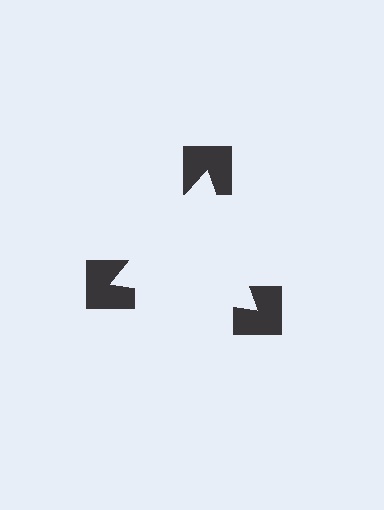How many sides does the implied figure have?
3 sides.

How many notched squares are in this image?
There are 3 — one at each vertex of the illusory triangle.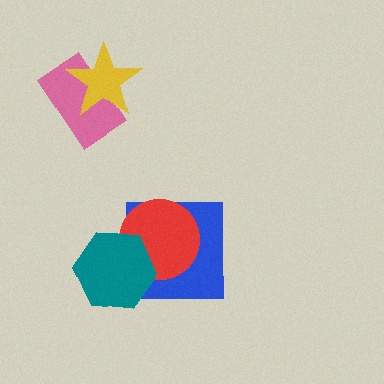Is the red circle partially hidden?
Yes, it is partially covered by another shape.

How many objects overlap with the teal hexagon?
2 objects overlap with the teal hexagon.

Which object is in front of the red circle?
The teal hexagon is in front of the red circle.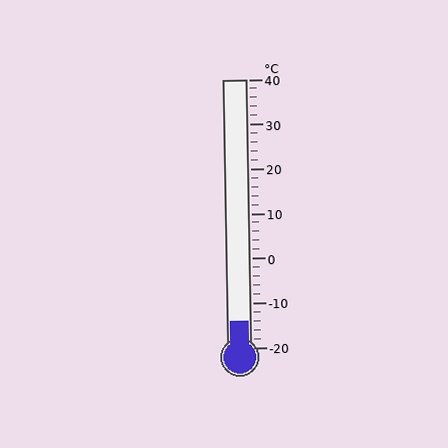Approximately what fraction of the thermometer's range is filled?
The thermometer is filled to approximately 10% of its range.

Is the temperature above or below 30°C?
The temperature is below 30°C.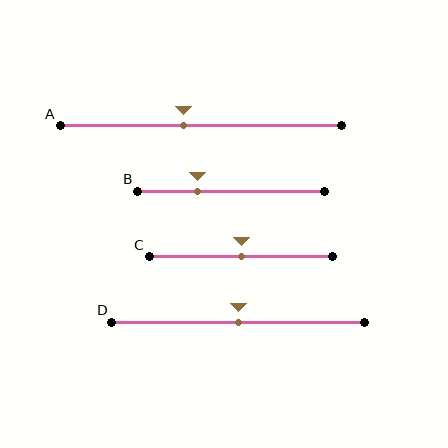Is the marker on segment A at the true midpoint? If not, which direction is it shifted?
No, the marker on segment A is shifted to the left by about 6% of the segment length.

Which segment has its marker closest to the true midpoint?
Segment C has its marker closest to the true midpoint.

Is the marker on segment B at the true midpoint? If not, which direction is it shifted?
No, the marker on segment B is shifted to the left by about 18% of the segment length.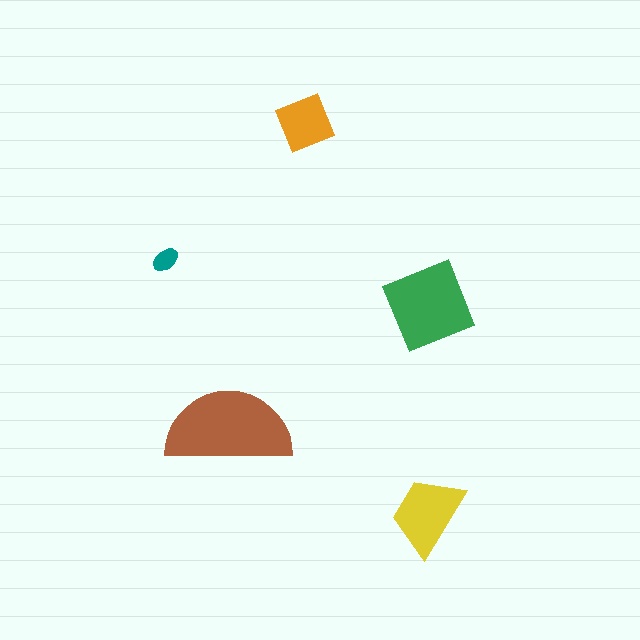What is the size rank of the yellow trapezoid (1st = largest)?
3rd.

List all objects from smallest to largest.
The teal ellipse, the orange diamond, the yellow trapezoid, the green square, the brown semicircle.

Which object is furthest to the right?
The green square is rightmost.